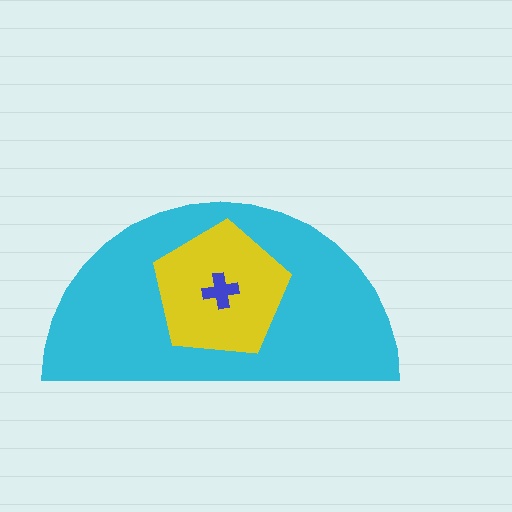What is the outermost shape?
The cyan semicircle.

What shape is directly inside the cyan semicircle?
The yellow pentagon.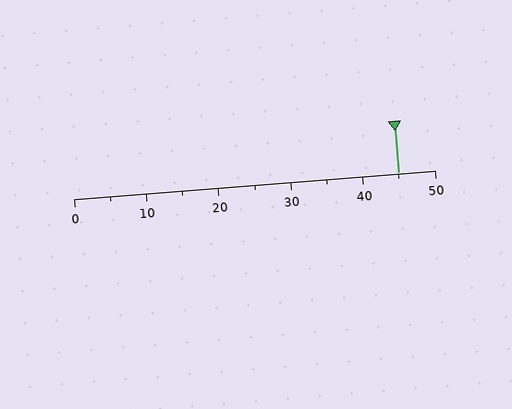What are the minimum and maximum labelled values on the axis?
The axis runs from 0 to 50.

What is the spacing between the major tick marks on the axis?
The major ticks are spaced 10 apart.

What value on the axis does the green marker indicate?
The marker indicates approximately 45.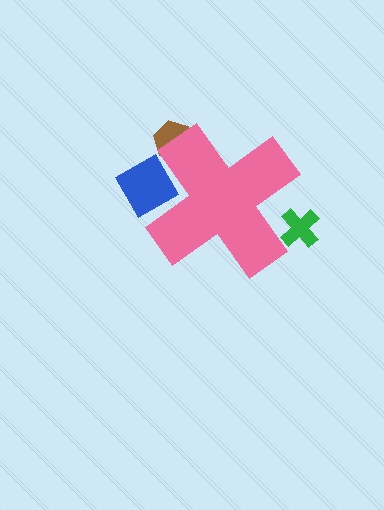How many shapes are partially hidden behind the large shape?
3 shapes are partially hidden.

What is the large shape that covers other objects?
A pink cross.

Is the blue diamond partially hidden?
Yes, the blue diamond is partially hidden behind the pink cross.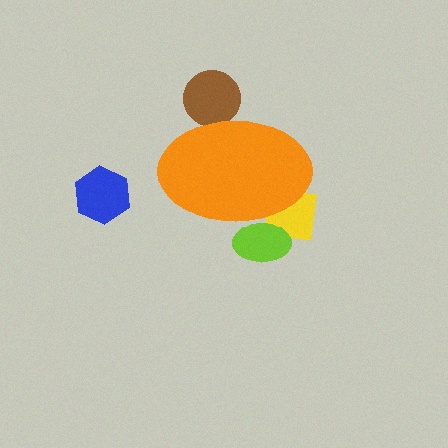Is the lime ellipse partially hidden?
Yes, the lime ellipse is partially hidden behind the orange ellipse.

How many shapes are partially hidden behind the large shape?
3 shapes are partially hidden.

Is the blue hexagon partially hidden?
No, the blue hexagon is fully visible.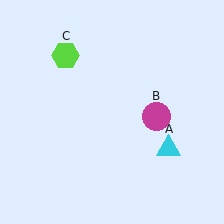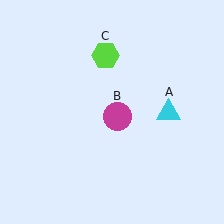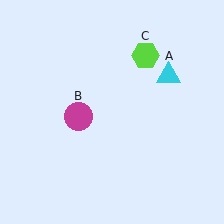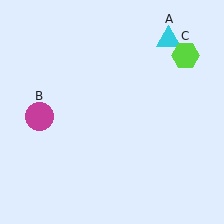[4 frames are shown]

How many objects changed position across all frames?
3 objects changed position: cyan triangle (object A), magenta circle (object B), lime hexagon (object C).